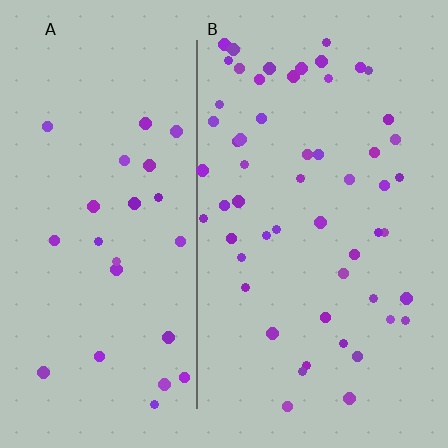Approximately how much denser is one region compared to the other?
Approximately 2.1× — region B over region A.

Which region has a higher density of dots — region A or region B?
B (the right).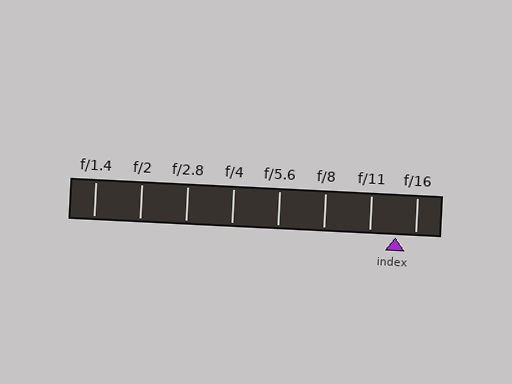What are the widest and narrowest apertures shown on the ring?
The widest aperture shown is f/1.4 and the narrowest is f/16.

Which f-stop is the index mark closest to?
The index mark is closest to f/16.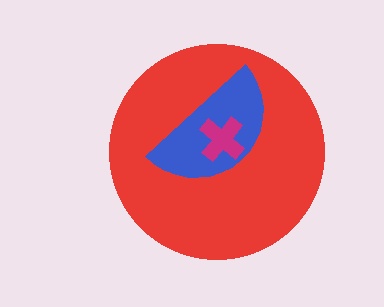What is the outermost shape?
The red circle.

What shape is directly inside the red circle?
The blue semicircle.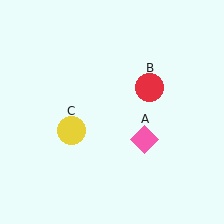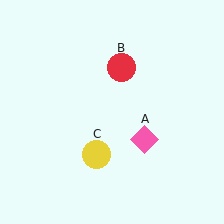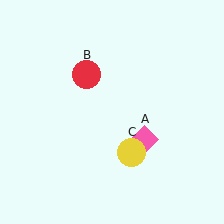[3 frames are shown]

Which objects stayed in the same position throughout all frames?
Pink diamond (object A) remained stationary.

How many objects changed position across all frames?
2 objects changed position: red circle (object B), yellow circle (object C).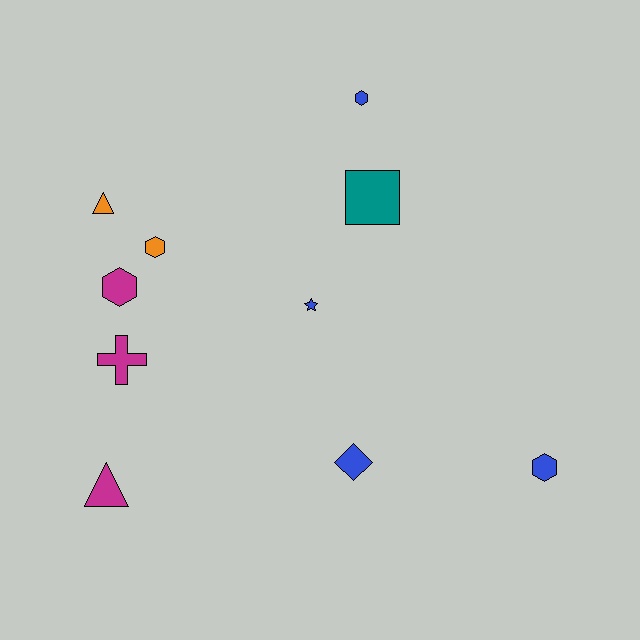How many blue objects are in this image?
There are 4 blue objects.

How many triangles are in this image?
There are 2 triangles.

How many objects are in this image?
There are 10 objects.